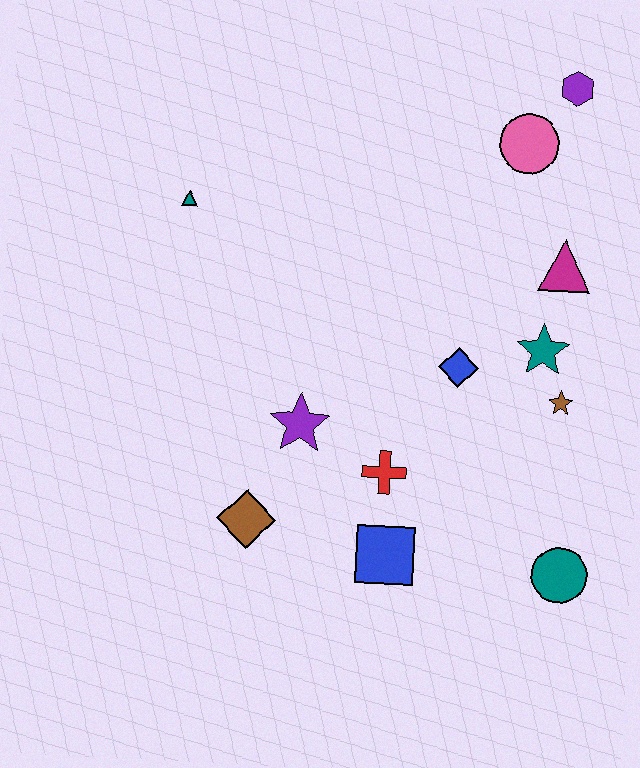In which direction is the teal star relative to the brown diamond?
The teal star is to the right of the brown diamond.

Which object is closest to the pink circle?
The purple hexagon is closest to the pink circle.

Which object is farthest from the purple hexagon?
The brown diamond is farthest from the purple hexagon.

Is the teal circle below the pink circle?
Yes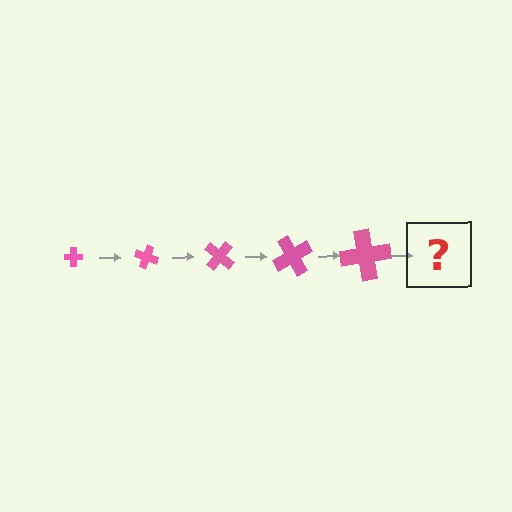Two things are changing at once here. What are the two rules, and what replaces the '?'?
The two rules are that the cross grows larger each step and it rotates 20 degrees each step. The '?' should be a cross, larger than the previous one and rotated 100 degrees from the start.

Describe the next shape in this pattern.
It should be a cross, larger than the previous one and rotated 100 degrees from the start.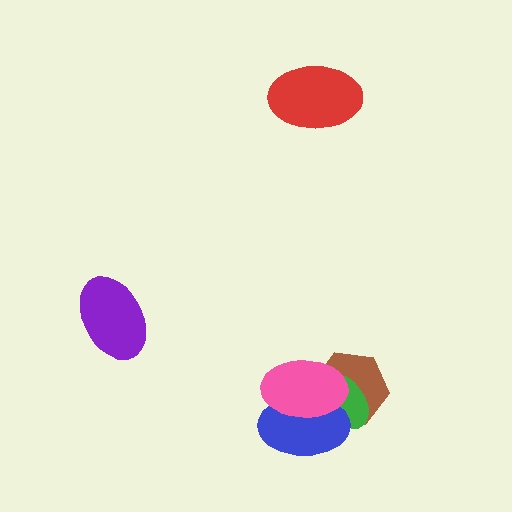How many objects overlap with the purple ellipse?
0 objects overlap with the purple ellipse.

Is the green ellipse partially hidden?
Yes, it is partially covered by another shape.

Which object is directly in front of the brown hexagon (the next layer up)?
The green ellipse is directly in front of the brown hexagon.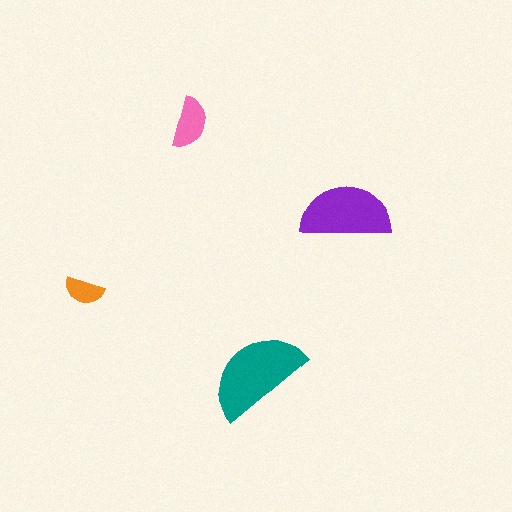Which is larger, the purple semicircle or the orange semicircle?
The purple one.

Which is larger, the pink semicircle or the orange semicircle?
The pink one.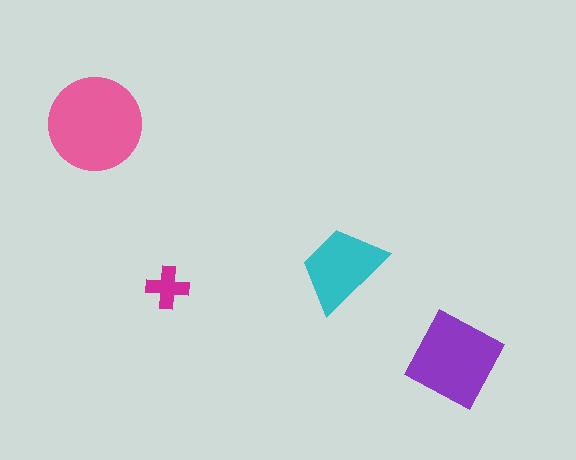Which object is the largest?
The pink circle.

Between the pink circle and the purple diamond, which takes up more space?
The pink circle.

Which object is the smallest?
The magenta cross.